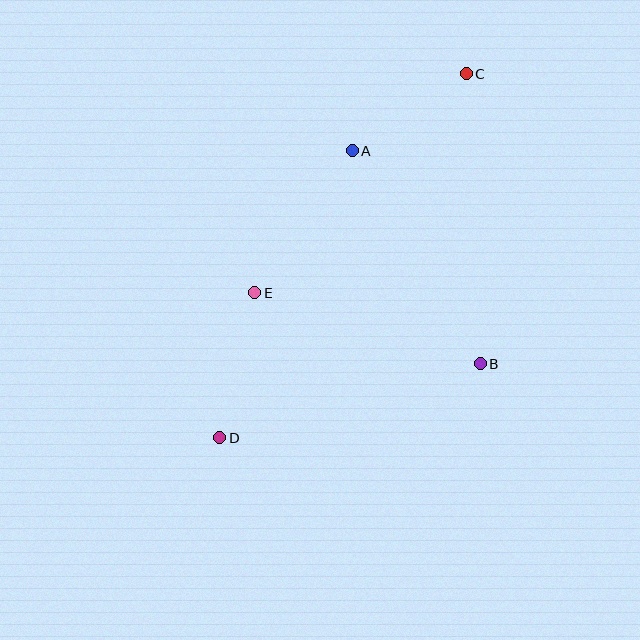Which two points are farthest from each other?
Points C and D are farthest from each other.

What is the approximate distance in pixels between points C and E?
The distance between C and E is approximately 305 pixels.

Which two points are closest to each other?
Points A and C are closest to each other.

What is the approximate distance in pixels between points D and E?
The distance between D and E is approximately 149 pixels.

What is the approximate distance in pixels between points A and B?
The distance between A and B is approximately 249 pixels.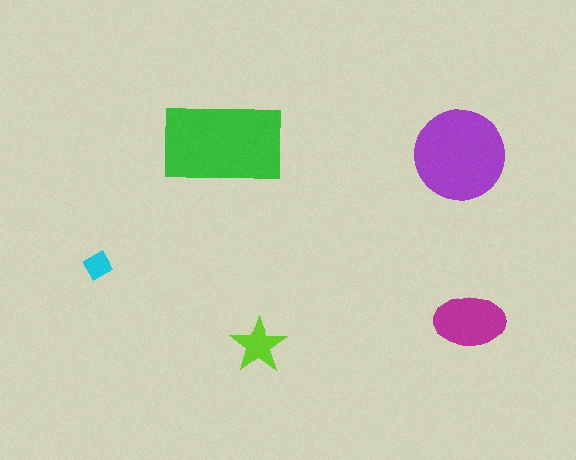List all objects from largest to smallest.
The green rectangle, the purple circle, the magenta ellipse, the lime star, the cyan diamond.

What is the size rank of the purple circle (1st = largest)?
2nd.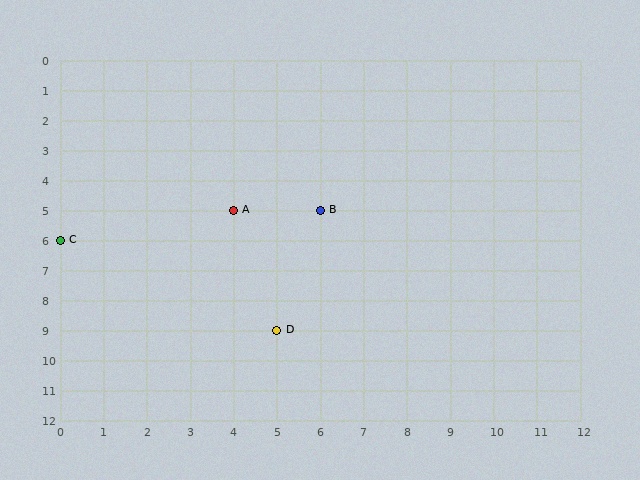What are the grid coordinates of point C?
Point C is at grid coordinates (0, 6).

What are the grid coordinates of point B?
Point B is at grid coordinates (6, 5).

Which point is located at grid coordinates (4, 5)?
Point A is at (4, 5).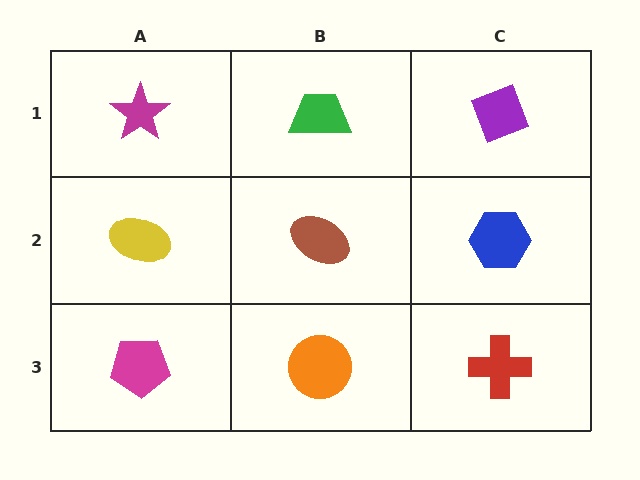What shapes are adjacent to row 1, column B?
A brown ellipse (row 2, column B), a magenta star (row 1, column A), a purple diamond (row 1, column C).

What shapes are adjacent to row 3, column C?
A blue hexagon (row 2, column C), an orange circle (row 3, column B).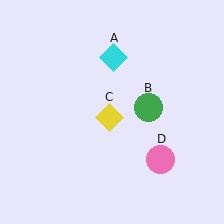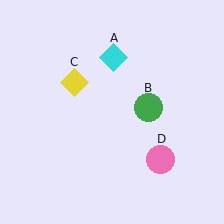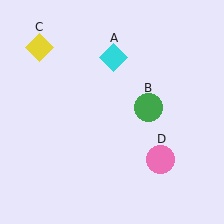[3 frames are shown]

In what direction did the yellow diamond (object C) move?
The yellow diamond (object C) moved up and to the left.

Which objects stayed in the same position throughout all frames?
Cyan diamond (object A) and green circle (object B) and pink circle (object D) remained stationary.